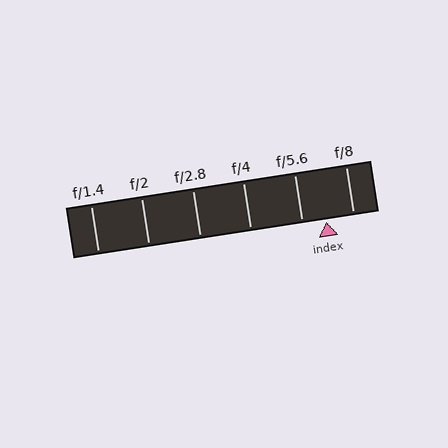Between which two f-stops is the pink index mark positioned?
The index mark is between f/5.6 and f/8.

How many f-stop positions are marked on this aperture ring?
There are 6 f-stop positions marked.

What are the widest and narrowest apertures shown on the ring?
The widest aperture shown is f/1.4 and the narrowest is f/8.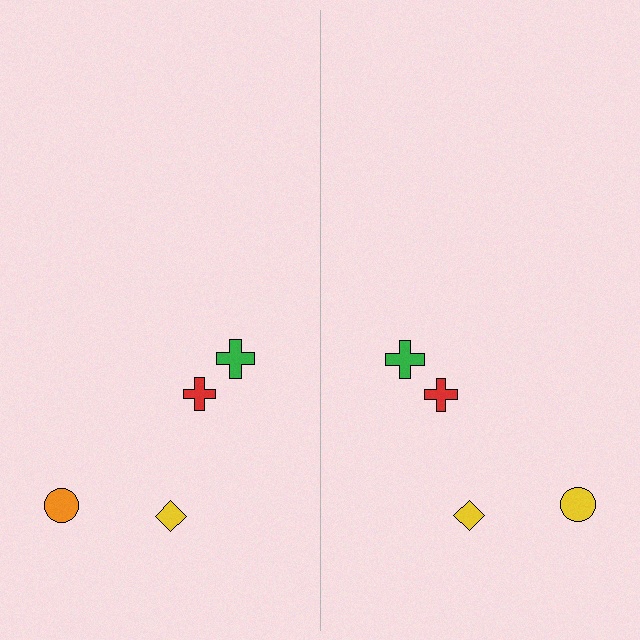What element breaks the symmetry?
The yellow circle on the right side breaks the symmetry — its mirror counterpart is orange.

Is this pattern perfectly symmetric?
No, the pattern is not perfectly symmetric. The yellow circle on the right side breaks the symmetry — its mirror counterpart is orange.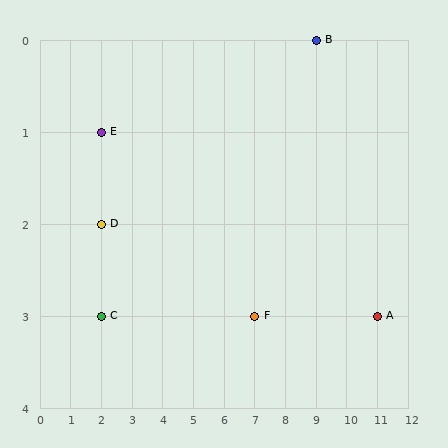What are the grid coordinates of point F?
Point F is at grid coordinates (7, 3).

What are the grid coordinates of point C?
Point C is at grid coordinates (2, 3).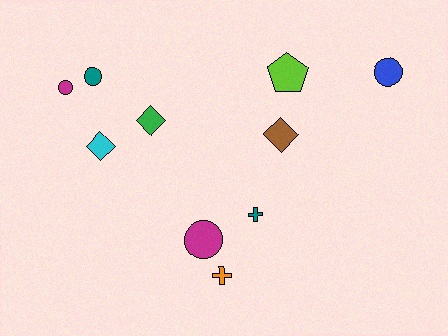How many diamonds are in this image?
There are 3 diamonds.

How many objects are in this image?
There are 10 objects.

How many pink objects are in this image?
There are no pink objects.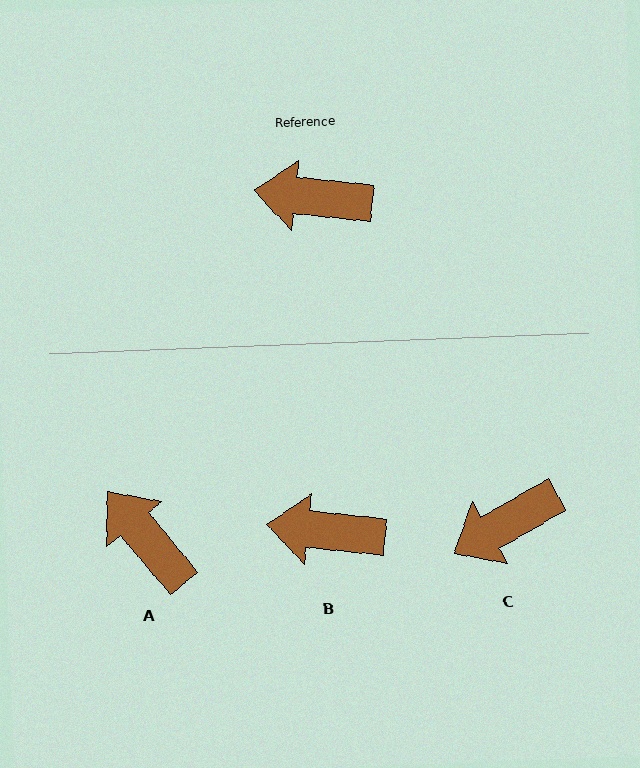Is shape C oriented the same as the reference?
No, it is off by about 36 degrees.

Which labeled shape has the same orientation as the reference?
B.